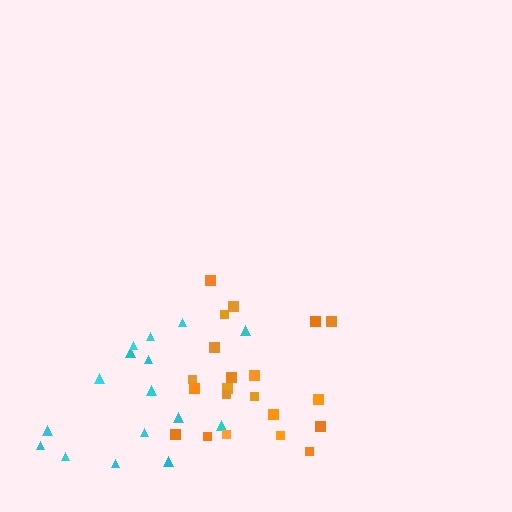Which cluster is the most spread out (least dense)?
Cyan.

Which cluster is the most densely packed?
Orange.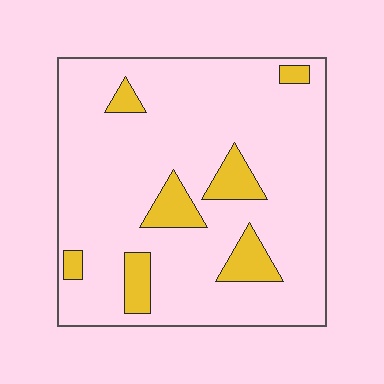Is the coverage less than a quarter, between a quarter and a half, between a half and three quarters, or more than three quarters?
Less than a quarter.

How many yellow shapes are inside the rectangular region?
7.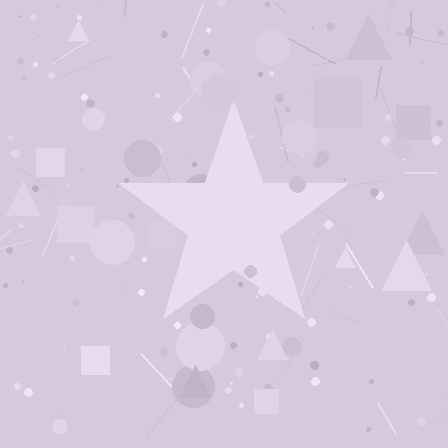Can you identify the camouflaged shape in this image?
The camouflaged shape is a star.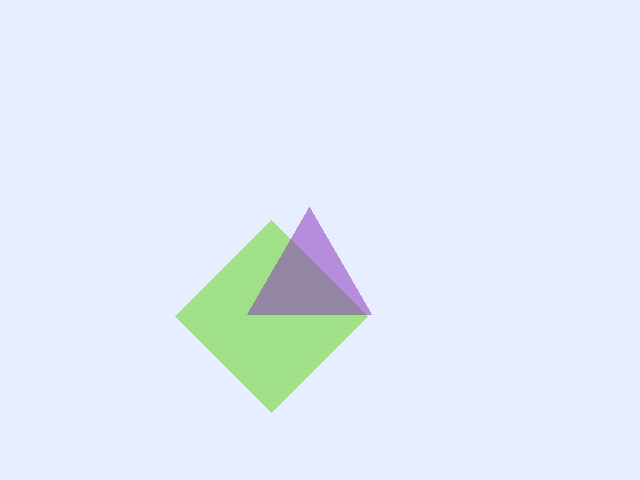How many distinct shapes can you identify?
There are 2 distinct shapes: a lime diamond, a purple triangle.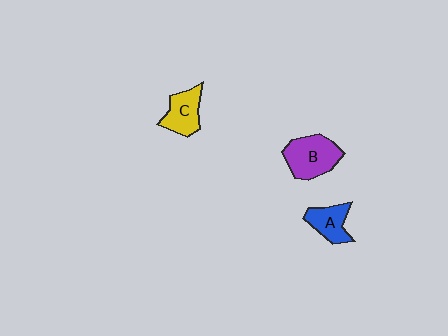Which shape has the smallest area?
Shape A (blue).